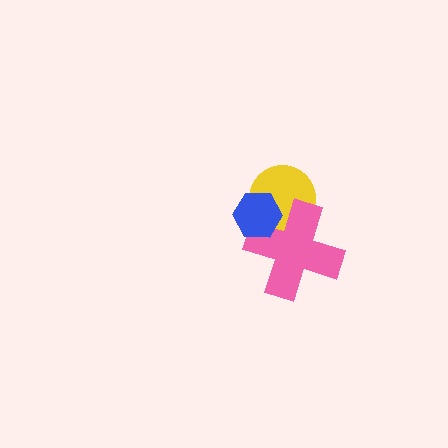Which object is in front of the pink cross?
The blue hexagon is in front of the pink cross.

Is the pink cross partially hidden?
Yes, it is partially covered by another shape.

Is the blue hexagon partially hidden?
No, no other shape covers it.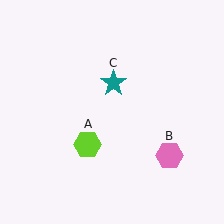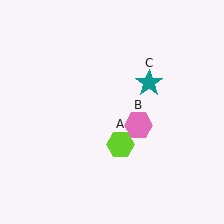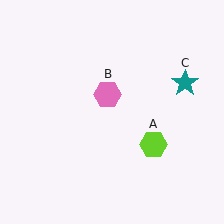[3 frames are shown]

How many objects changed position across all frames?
3 objects changed position: lime hexagon (object A), pink hexagon (object B), teal star (object C).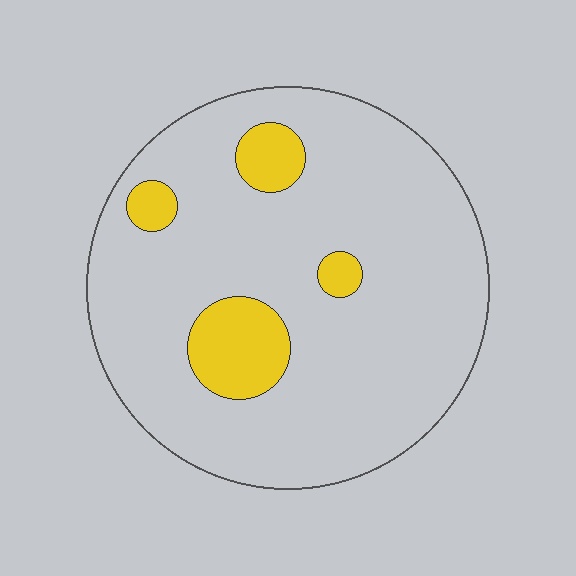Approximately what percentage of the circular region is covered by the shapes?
Approximately 15%.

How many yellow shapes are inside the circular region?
4.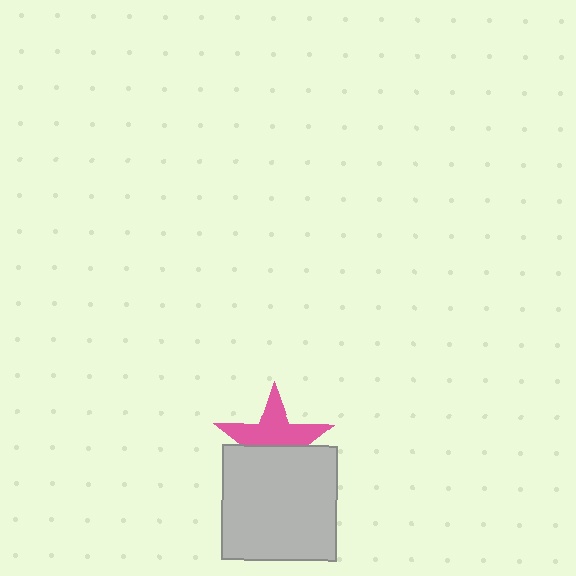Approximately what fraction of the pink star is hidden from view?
Roughly 44% of the pink star is hidden behind the light gray square.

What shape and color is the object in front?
The object in front is a light gray square.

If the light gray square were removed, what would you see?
You would see the complete pink star.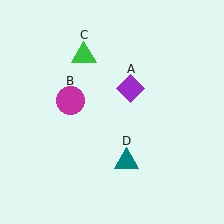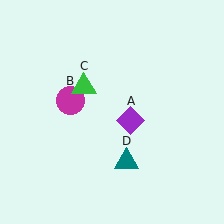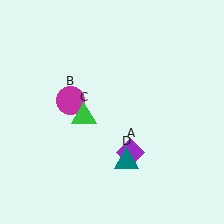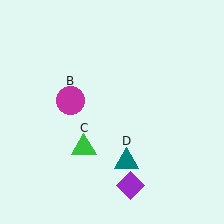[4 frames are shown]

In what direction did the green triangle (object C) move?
The green triangle (object C) moved down.